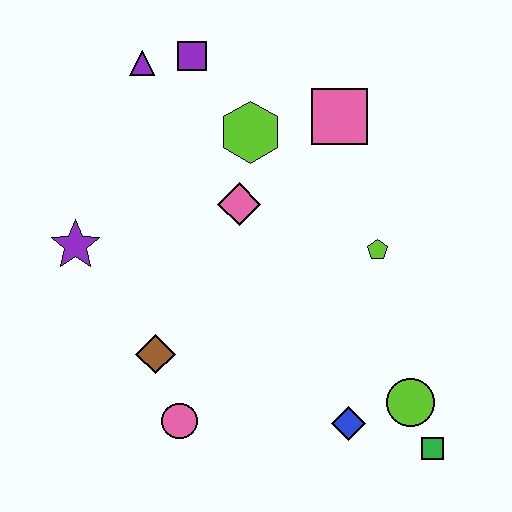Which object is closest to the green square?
The lime circle is closest to the green square.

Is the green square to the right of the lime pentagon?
Yes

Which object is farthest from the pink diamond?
The green square is farthest from the pink diamond.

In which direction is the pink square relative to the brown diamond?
The pink square is above the brown diamond.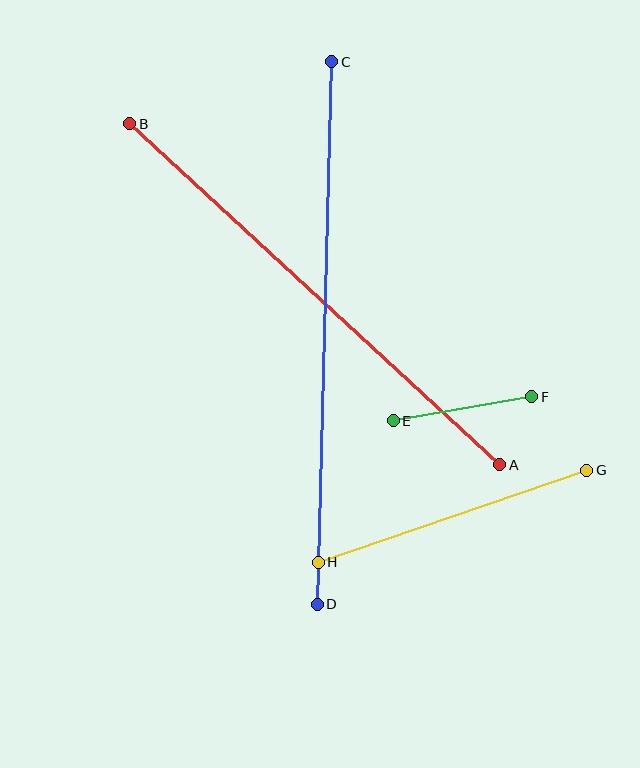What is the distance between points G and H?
The distance is approximately 284 pixels.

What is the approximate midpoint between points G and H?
The midpoint is at approximately (452, 516) pixels.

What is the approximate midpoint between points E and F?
The midpoint is at approximately (462, 409) pixels.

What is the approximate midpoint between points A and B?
The midpoint is at approximately (315, 294) pixels.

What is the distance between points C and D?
The distance is approximately 543 pixels.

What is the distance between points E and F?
The distance is approximately 141 pixels.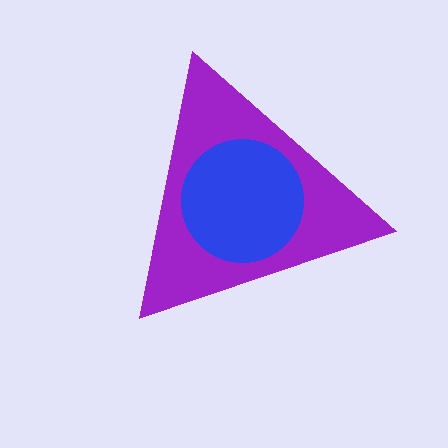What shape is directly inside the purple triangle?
The blue circle.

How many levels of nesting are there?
2.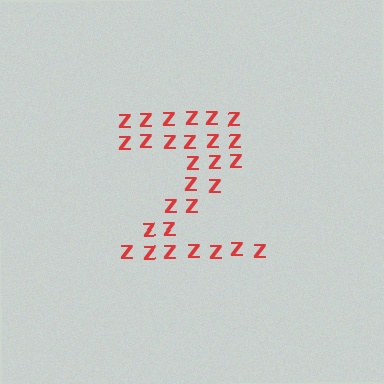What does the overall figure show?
The overall figure shows the letter Z.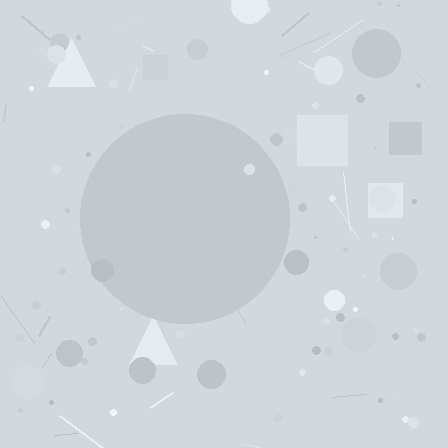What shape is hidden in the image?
A circle is hidden in the image.